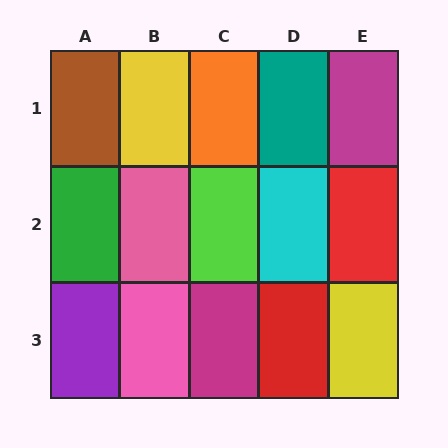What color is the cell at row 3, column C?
Magenta.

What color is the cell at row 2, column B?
Pink.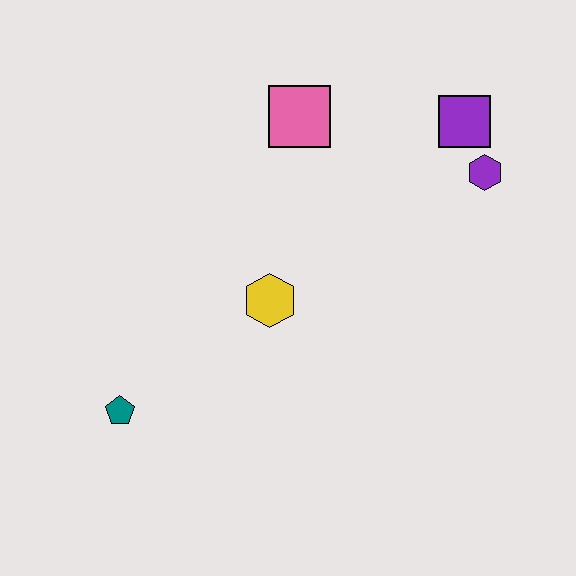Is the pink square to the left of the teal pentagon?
No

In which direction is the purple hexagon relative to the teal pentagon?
The purple hexagon is to the right of the teal pentagon.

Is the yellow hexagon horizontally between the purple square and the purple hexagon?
No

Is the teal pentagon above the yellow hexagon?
No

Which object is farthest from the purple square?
The teal pentagon is farthest from the purple square.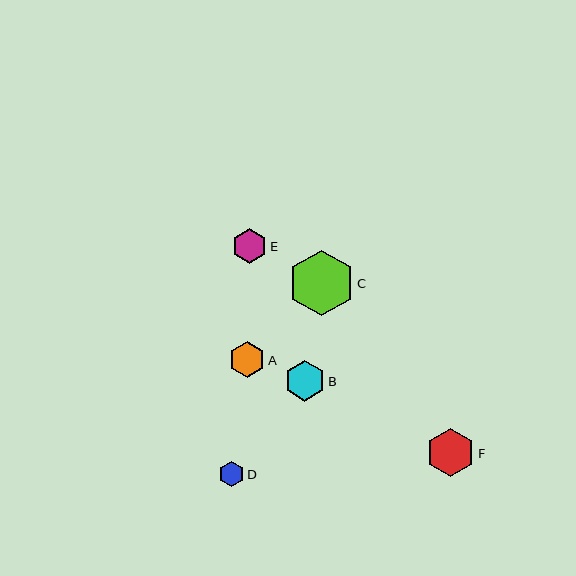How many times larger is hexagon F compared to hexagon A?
Hexagon F is approximately 1.4 times the size of hexagon A.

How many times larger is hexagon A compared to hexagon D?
Hexagon A is approximately 1.4 times the size of hexagon D.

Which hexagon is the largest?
Hexagon C is the largest with a size of approximately 66 pixels.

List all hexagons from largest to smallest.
From largest to smallest: C, F, B, A, E, D.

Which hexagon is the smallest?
Hexagon D is the smallest with a size of approximately 25 pixels.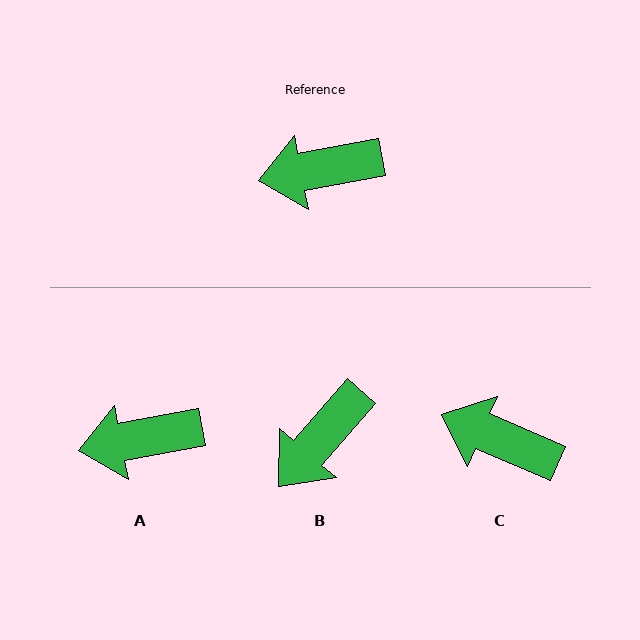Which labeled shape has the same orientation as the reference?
A.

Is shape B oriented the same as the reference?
No, it is off by about 38 degrees.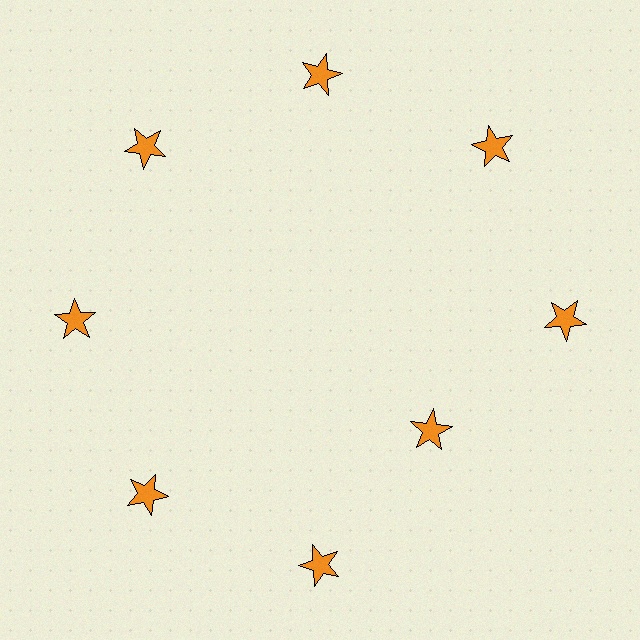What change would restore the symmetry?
The symmetry would be restored by moving it outward, back onto the ring so that all 8 stars sit at equal angles and equal distance from the center.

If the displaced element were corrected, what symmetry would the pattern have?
It would have 8-fold rotational symmetry — the pattern would map onto itself every 45 degrees.